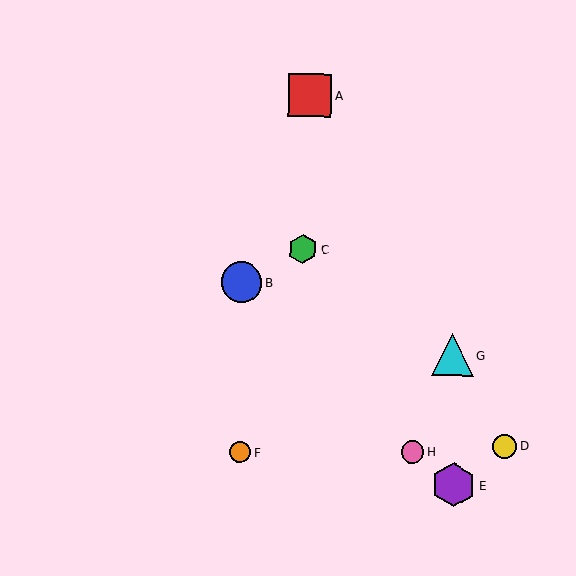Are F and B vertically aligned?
Yes, both are at x≈239.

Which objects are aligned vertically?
Objects B, F are aligned vertically.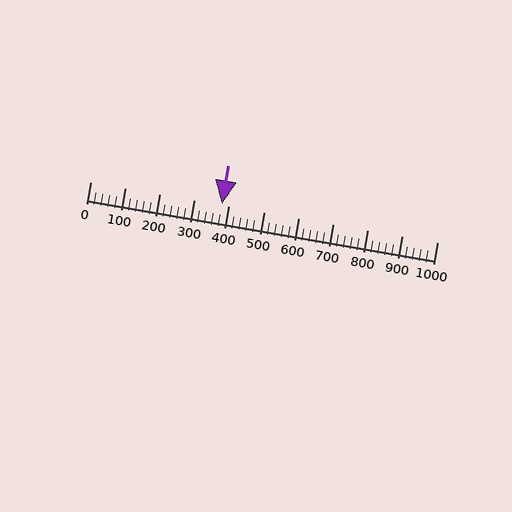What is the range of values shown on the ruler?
The ruler shows values from 0 to 1000.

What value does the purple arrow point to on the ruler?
The purple arrow points to approximately 380.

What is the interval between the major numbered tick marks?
The major tick marks are spaced 100 units apart.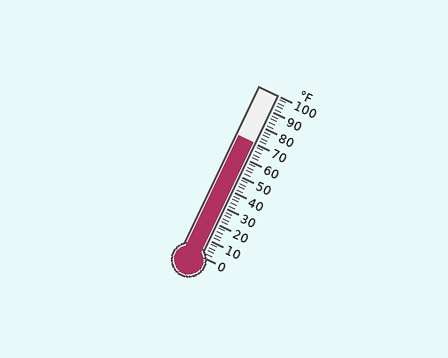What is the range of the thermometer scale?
The thermometer scale ranges from 0°F to 100°F.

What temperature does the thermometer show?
The thermometer shows approximately 70°F.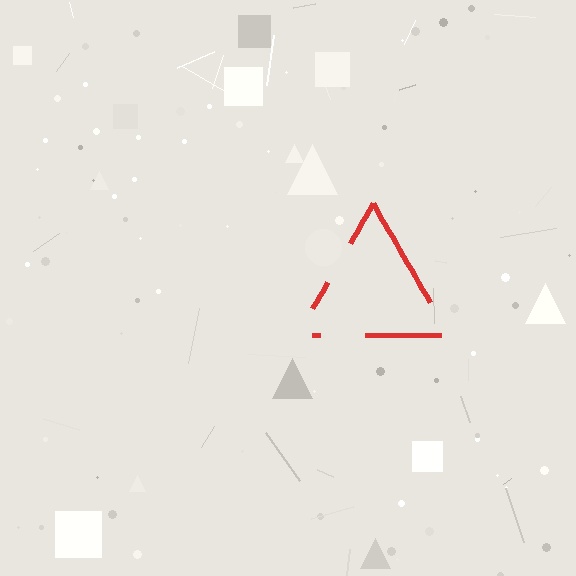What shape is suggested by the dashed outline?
The dashed outline suggests a triangle.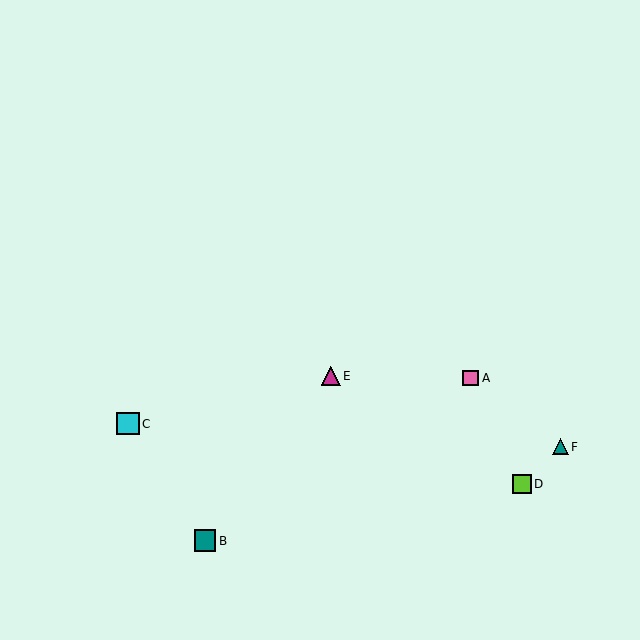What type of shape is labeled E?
Shape E is a magenta triangle.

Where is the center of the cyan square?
The center of the cyan square is at (128, 424).